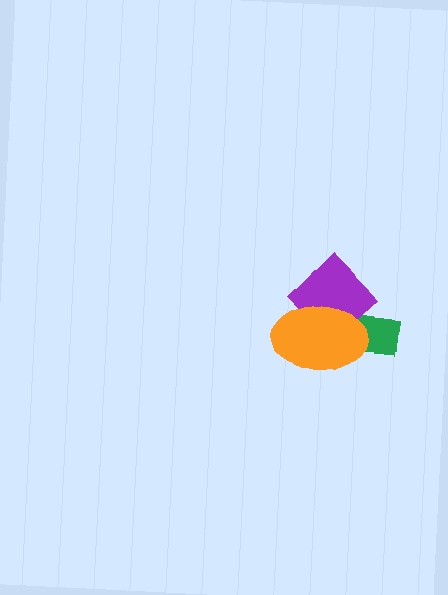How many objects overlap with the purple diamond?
2 objects overlap with the purple diamond.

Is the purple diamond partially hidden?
Yes, it is partially covered by another shape.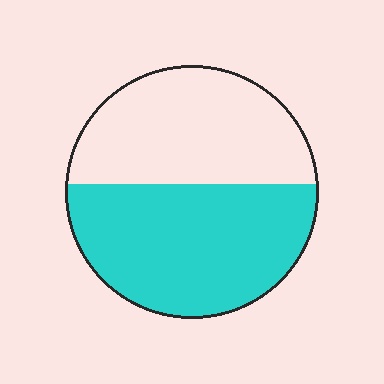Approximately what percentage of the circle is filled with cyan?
Approximately 55%.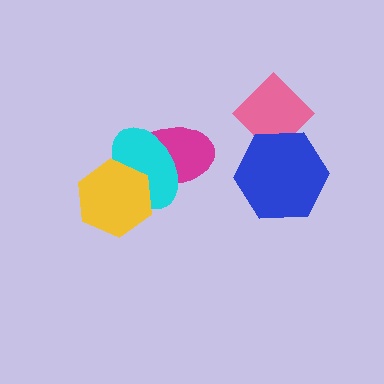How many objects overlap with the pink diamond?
1 object overlaps with the pink diamond.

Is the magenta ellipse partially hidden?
Yes, it is partially covered by another shape.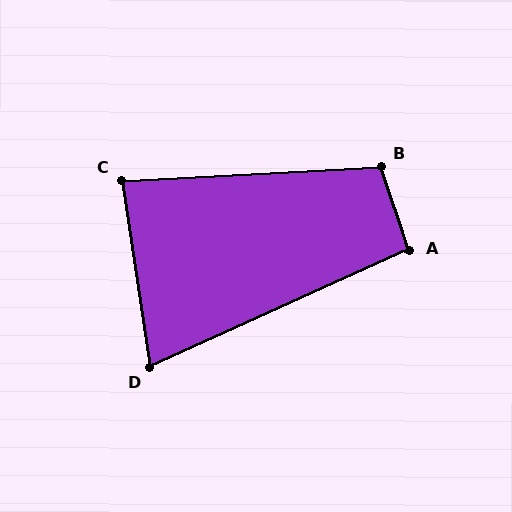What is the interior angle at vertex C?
Approximately 85 degrees (acute).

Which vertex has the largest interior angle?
B, at approximately 106 degrees.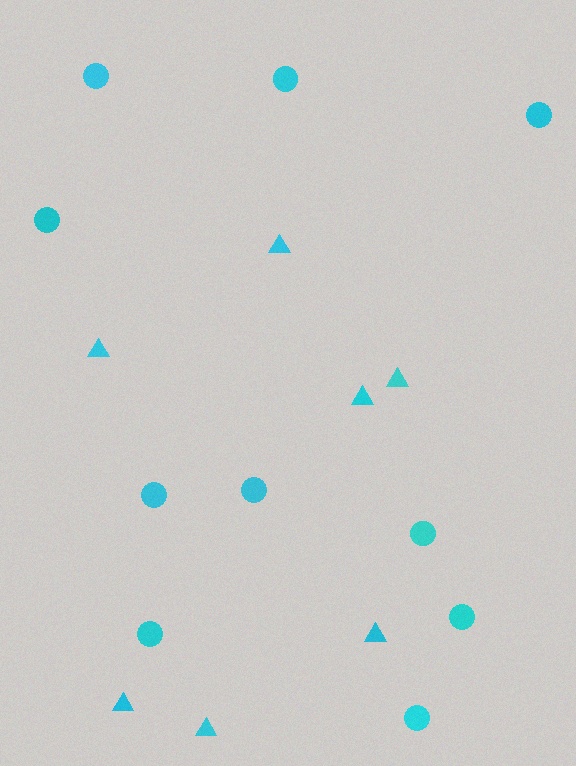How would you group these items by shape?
There are 2 groups: one group of circles (10) and one group of triangles (7).